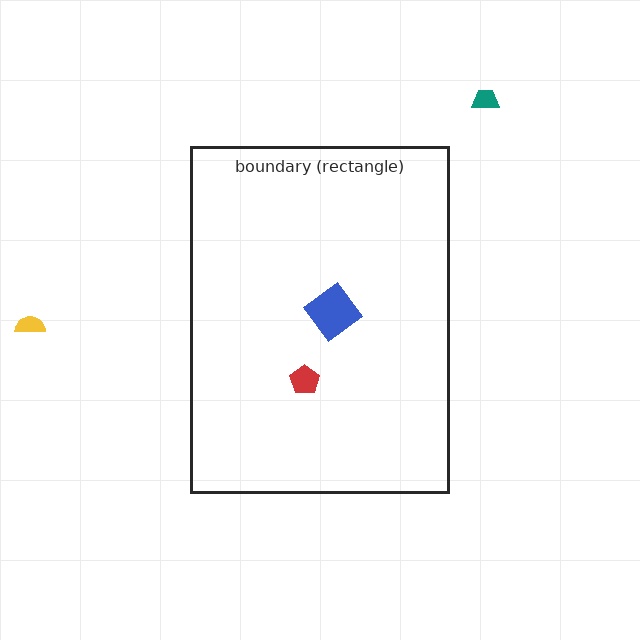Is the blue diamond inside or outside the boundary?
Inside.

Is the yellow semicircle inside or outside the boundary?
Outside.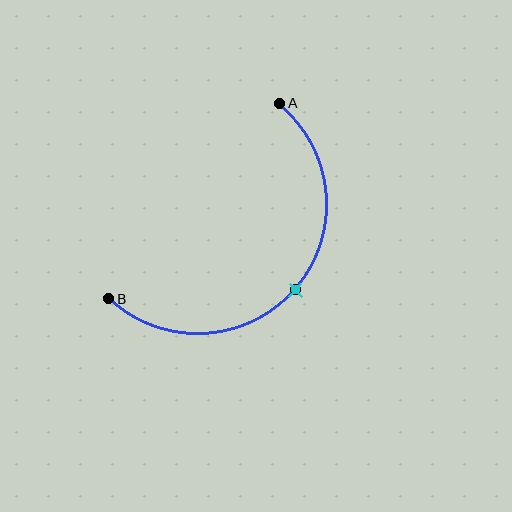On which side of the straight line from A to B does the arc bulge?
The arc bulges below and to the right of the straight line connecting A and B.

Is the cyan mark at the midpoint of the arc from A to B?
Yes. The cyan mark lies on the arc at equal arc-length from both A and B — it is the arc midpoint.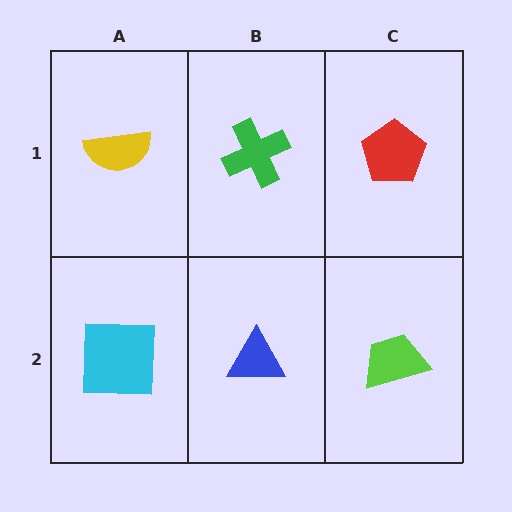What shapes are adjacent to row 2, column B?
A green cross (row 1, column B), a cyan square (row 2, column A), a lime trapezoid (row 2, column C).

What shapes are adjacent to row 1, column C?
A lime trapezoid (row 2, column C), a green cross (row 1, column B).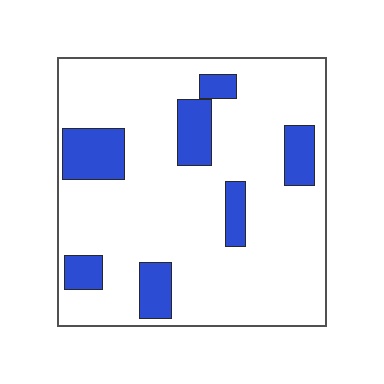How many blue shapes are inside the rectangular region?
7.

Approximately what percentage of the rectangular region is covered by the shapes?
Approximately 20%.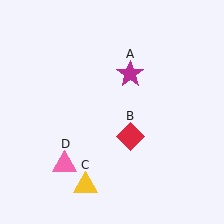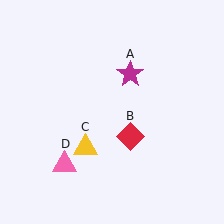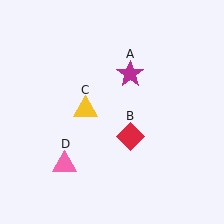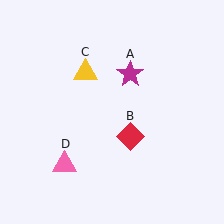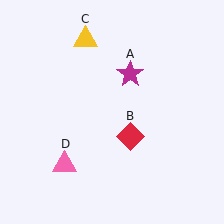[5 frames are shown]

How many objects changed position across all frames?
1 object changed position: yellow triangle (object C).